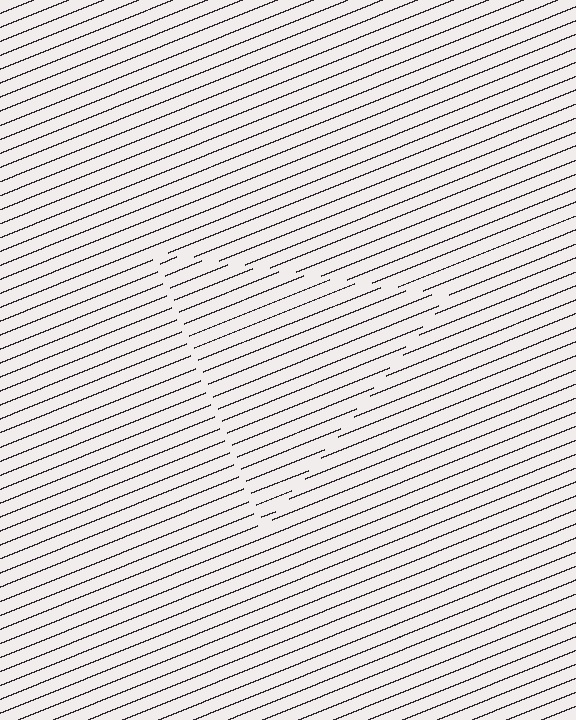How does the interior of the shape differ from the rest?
The interior of the shape contains the same grating, shifted by half a period — the contour is defined by the phase discontinuity where line-ends from the inner and outer gratings abut.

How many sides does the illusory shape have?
3 sides — the line-ends trace a triangle.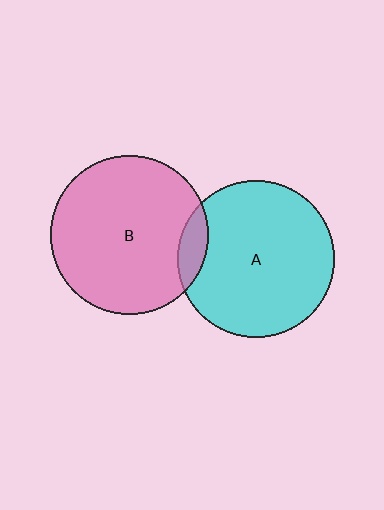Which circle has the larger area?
Circle B (pink).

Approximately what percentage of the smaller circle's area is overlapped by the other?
Approximately 10%.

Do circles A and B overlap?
Yes.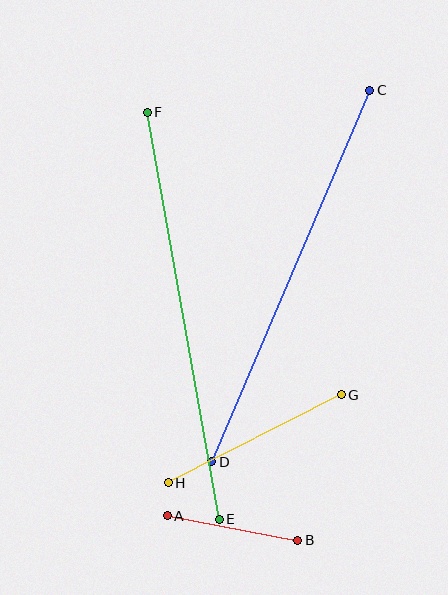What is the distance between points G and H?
The distance is approximately 194 pixels.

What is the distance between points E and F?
The distance is approximately 413 pixels.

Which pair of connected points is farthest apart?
Points E and F are farthest apart.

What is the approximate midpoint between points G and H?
The midpoint is at approximately (255, 439) pixels.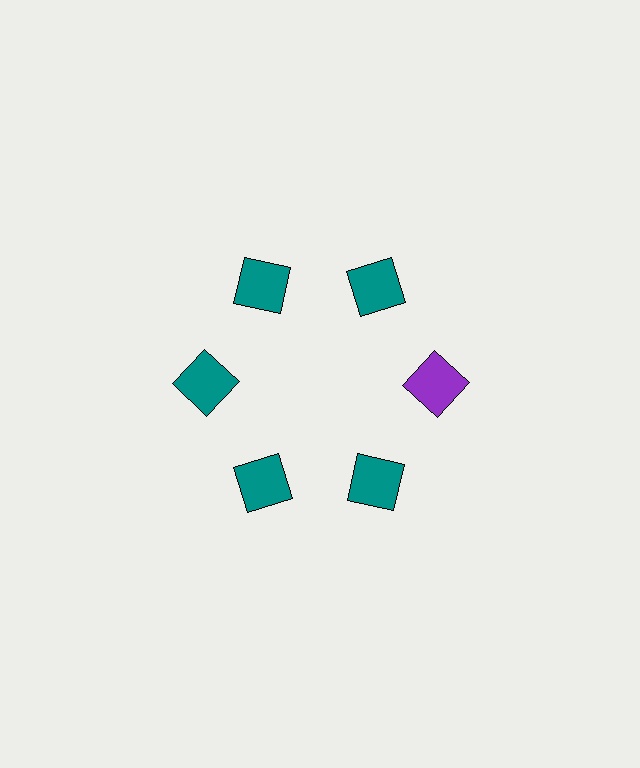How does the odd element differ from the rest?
It has a different color: purple instead of teal.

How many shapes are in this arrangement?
There are 6 shapes arranged in a ring pattern.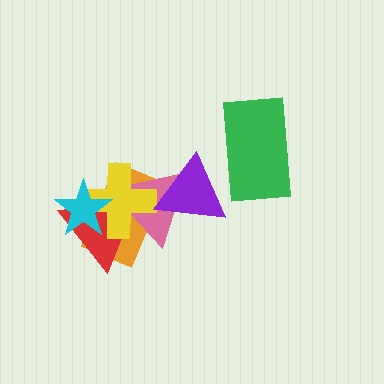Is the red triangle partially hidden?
Yes, it is partially covered by another shape.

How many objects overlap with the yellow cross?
4 objects overlap with the yellow cross.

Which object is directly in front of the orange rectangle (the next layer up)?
The red triangle is directly in front of the orange rectangle.